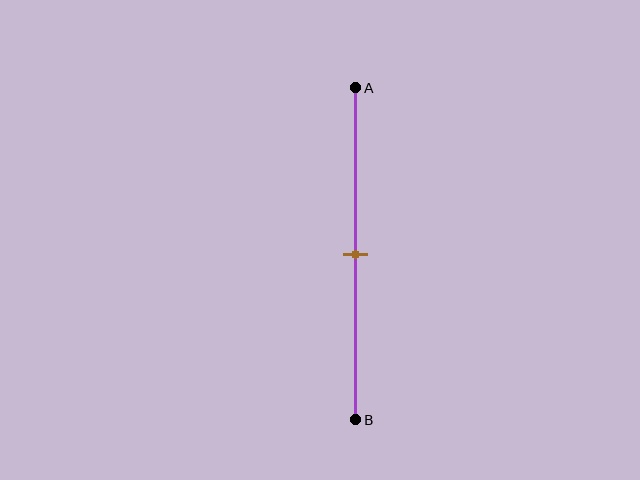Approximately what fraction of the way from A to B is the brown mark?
The brown mark is approximately 50% of the way from A to B.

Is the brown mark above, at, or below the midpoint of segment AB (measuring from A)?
The brown mark is approximately at the midpoint of segment AB.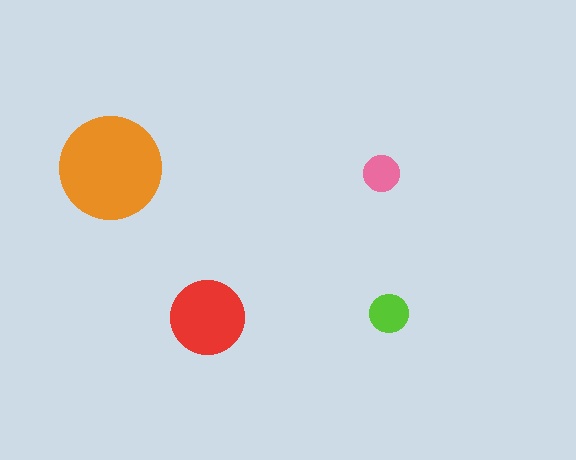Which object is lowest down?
The red circle is bottommost.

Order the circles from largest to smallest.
the orange one, the red one, the lime one, the pink one.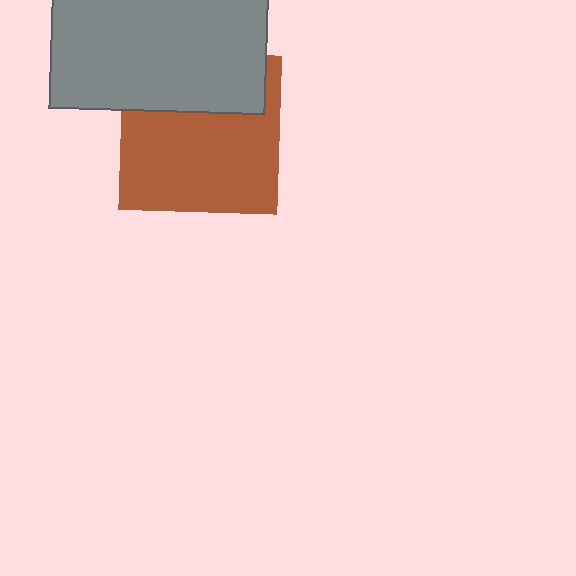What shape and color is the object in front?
The object in front is a gray rectangle.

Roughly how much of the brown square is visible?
Most of it is visible (roughly 66%).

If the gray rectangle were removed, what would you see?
You would see the complete brown square.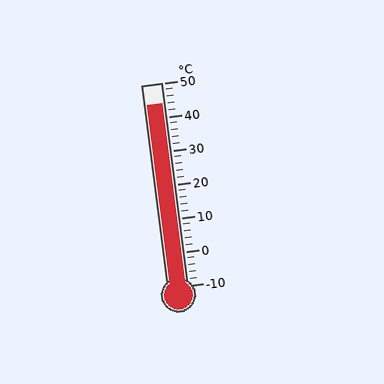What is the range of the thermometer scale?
The thermometer scale ranges from -10°C to 50°C.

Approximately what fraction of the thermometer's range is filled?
The thermometer is filled to approximately 90% of its range.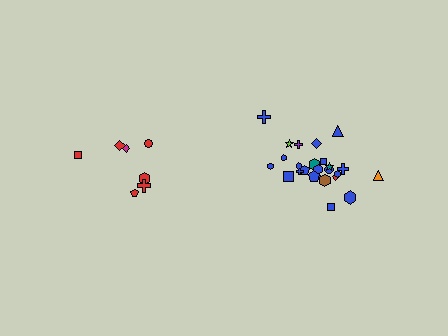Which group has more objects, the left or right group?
The right group.